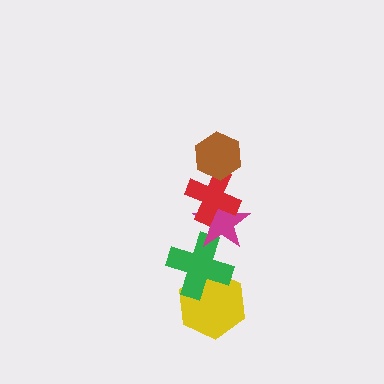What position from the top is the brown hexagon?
The brown hexagon is 1st from the top.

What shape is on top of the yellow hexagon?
The green cross is on top of the yellow hexagon.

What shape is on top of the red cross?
The brown hexagon is on top of the red cross.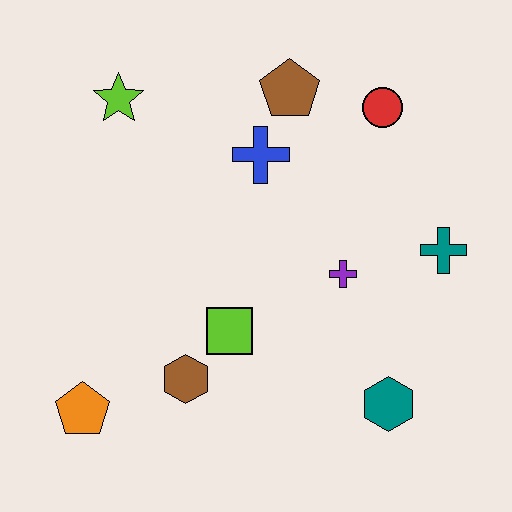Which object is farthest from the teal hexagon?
The lime star is farthest from the teal hexagon.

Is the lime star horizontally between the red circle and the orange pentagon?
Yes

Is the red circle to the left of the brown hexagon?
No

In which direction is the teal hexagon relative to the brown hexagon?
The teal hexagon is to the right of the brown hexagon.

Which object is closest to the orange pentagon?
The brown hexagon is closest to the orange pentagon.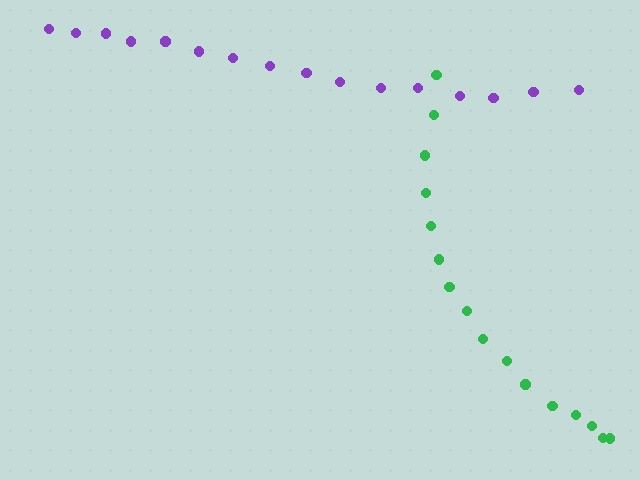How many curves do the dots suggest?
There are 2 distinct paths.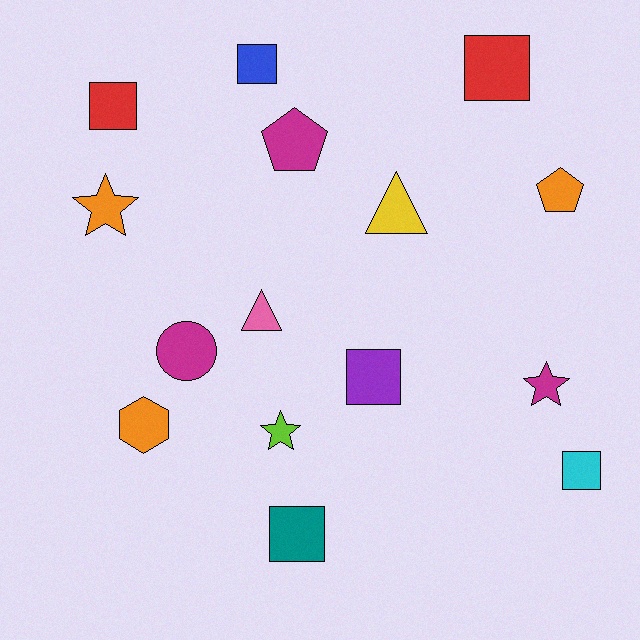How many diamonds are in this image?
There are no diamonds.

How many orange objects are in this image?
There are 3 orange objects.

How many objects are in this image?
There are 15 objects.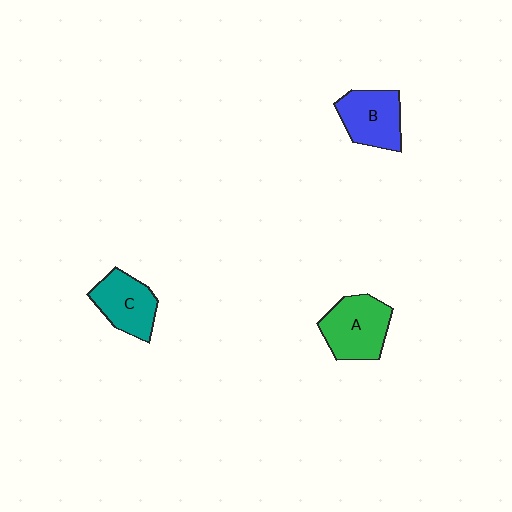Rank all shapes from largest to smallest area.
From largest to smallest: A (green), B (blue), C (teal).